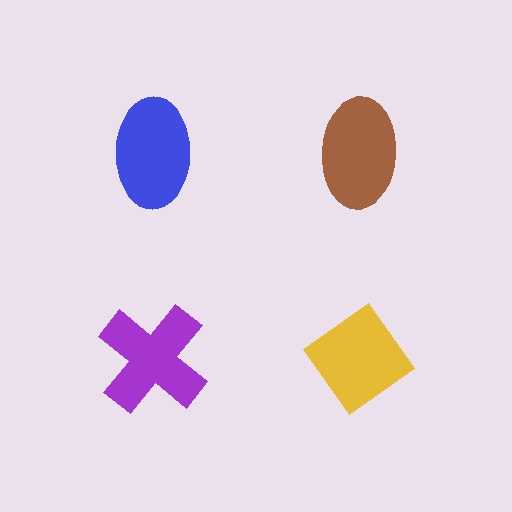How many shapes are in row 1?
2 shapes.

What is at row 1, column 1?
A blue ellipse.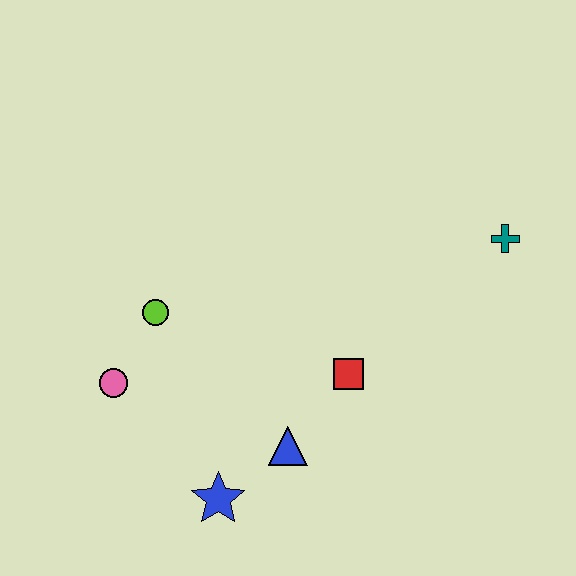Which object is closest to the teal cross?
The red square is closest to the teal cross.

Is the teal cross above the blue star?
Yes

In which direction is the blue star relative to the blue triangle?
The blue star is to the left of the blue triangle.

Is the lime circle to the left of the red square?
Yes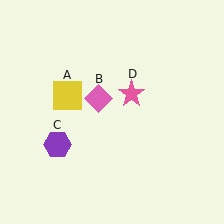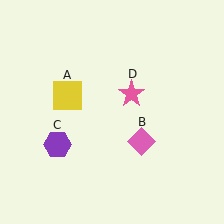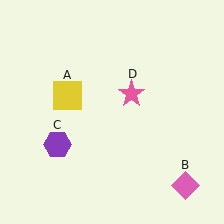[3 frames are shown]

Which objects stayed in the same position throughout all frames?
Yellow square (object A) and purple hexagon (object C) and pink star (object D) remained stationary.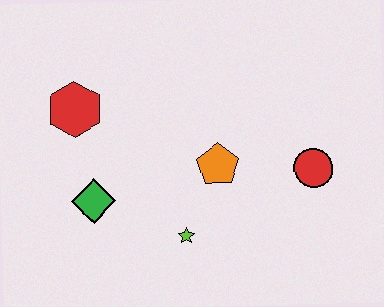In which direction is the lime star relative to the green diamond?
The lime star is to the right of the green diamond.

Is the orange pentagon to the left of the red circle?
Yes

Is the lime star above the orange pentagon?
No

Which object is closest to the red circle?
The orange pentagon is closest to the red circle.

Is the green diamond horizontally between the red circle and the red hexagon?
Yes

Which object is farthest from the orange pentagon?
The red hexagon is farthest from the orange pentagon.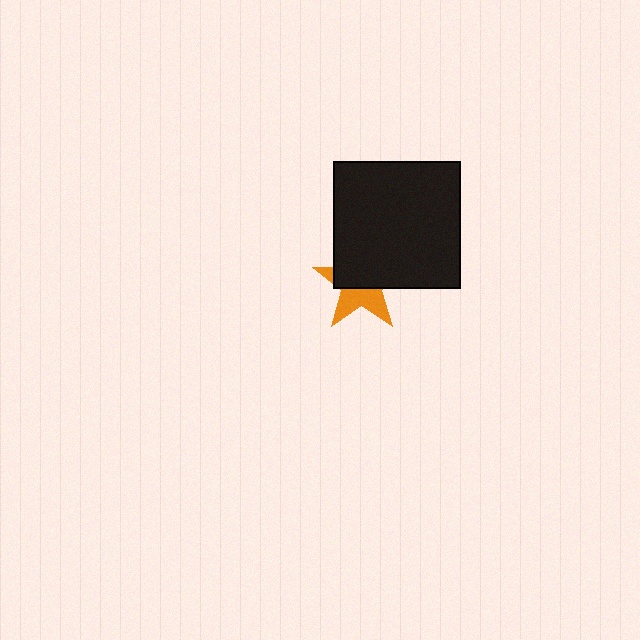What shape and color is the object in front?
The object in front is a black square.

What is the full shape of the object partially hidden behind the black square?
The partially hidden object is an orange star.